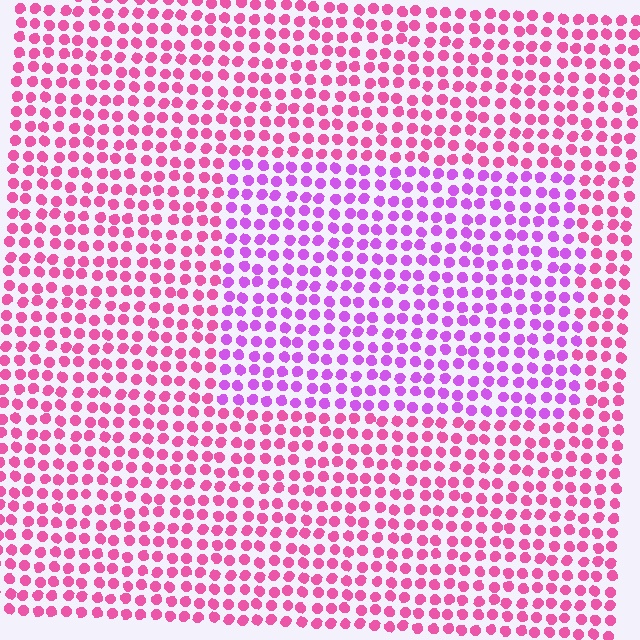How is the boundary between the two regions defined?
The boundary is defined purely by a slight shift in hue (about 37 degrees). Spacing, size, and orientation are identical on both sides.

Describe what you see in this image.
The image is filled with small pink elements in a uniform arrangement. A rectangle-shaped region is visible where the elements are tinted to a slightly different hue, forming a subtle color boundary.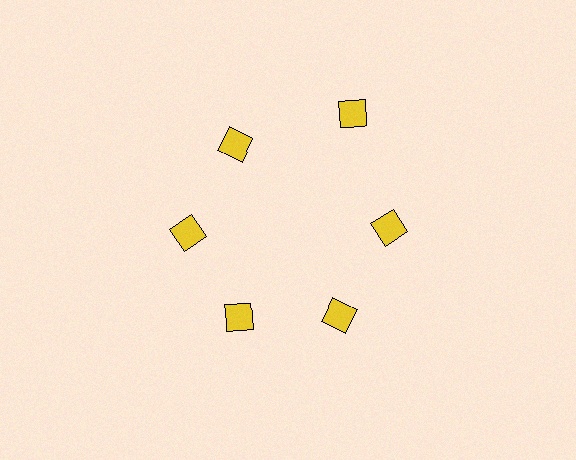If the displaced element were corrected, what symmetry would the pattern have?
It would have 6-fold rotational symmetry — the pattern would map onto itself every 60 degrees.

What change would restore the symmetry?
The symmetry would be restored by moving it inward, back onto the ring so that all 6 squares sit at equal angles and equal distance from the center.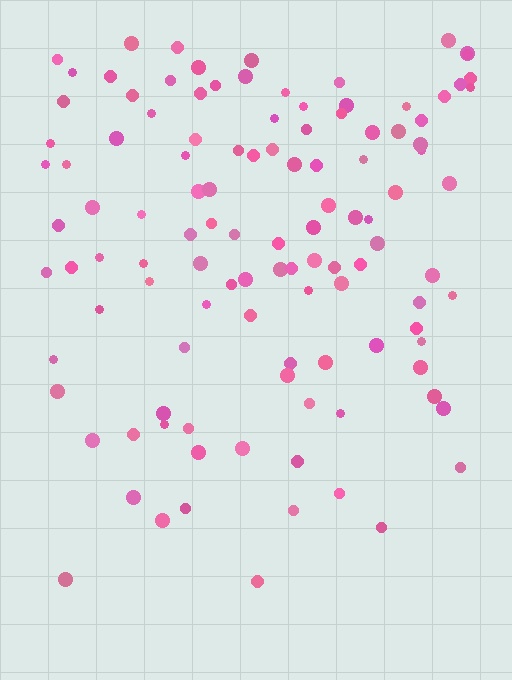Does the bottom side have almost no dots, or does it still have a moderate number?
Still a moderate number, just noticeably fewer than the top.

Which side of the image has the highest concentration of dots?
The top.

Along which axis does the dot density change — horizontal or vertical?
Vertical.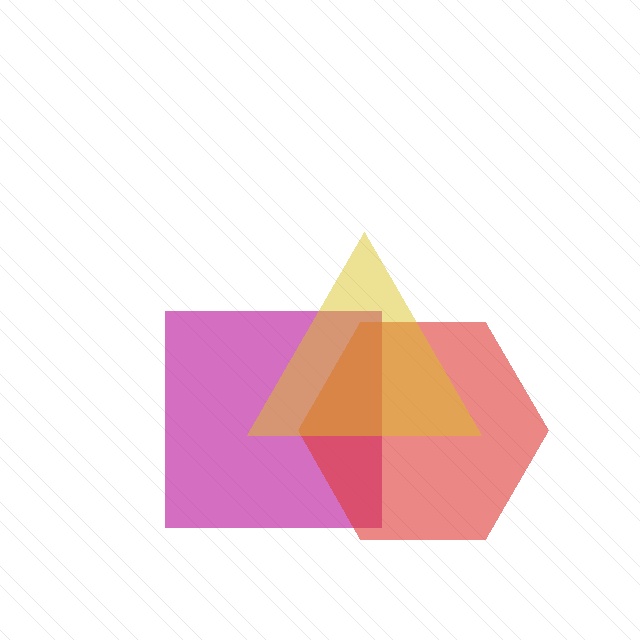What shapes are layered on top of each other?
The layered shapes are: a magenta square, a red hexagon, a yellow triangle.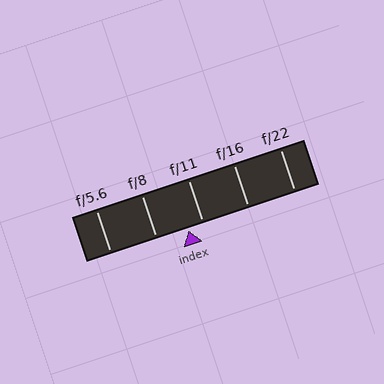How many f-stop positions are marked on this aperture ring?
There are 5 f-stop positions marked.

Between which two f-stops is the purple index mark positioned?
The index mark is between f/8 and f/11.